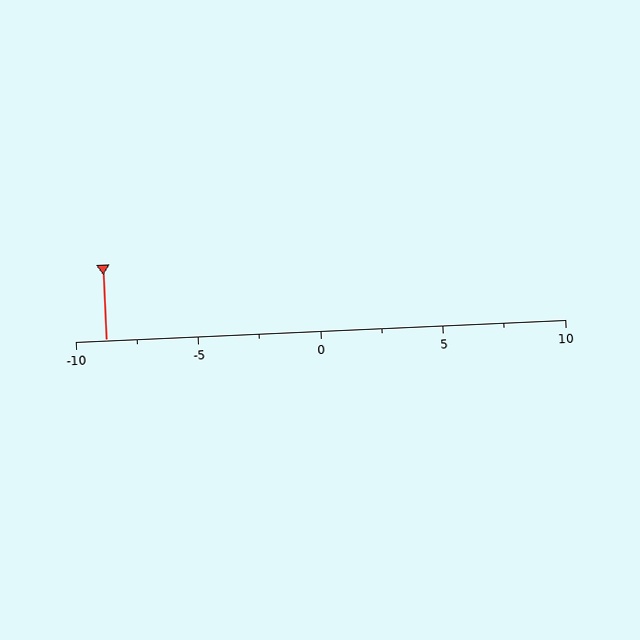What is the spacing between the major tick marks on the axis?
The major ticks are spaced 5 apart.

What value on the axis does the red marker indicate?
The marker indicates approximately -8.8.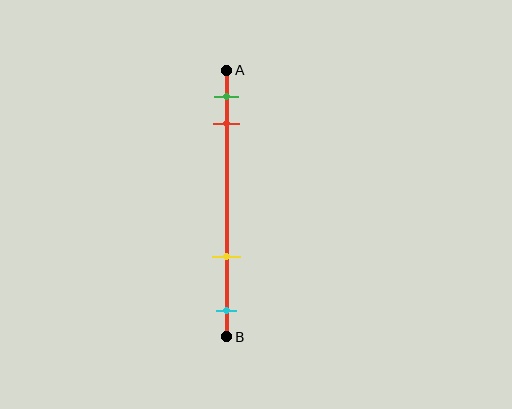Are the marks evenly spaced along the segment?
No, the marks are not evenly spaced.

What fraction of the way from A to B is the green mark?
The green mark is approximately 10% (0.1) of the way from A to B.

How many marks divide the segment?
There are 4 marks dividing the segment.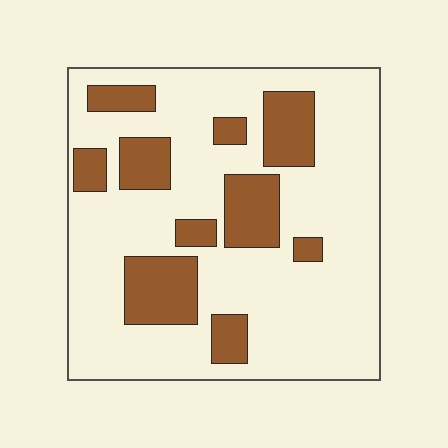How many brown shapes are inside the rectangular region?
10.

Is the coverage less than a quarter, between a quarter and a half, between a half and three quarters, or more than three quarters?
Less than a quarter.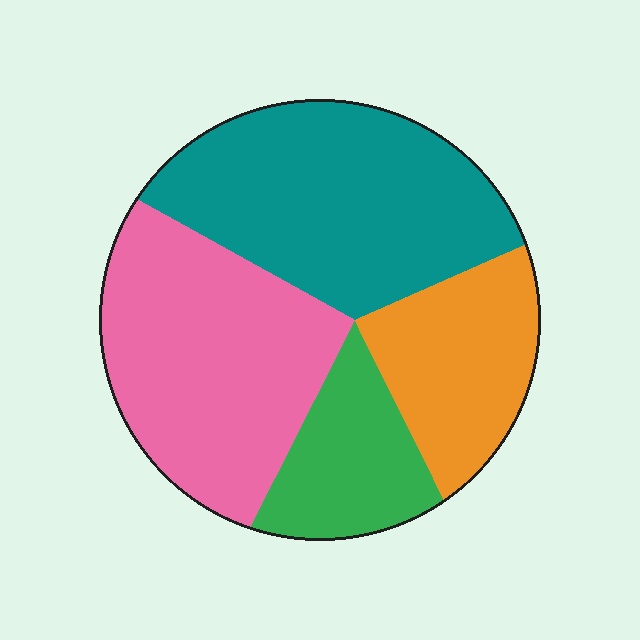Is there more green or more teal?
Teal.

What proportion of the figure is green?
Green takes up about one eighth (1/8) of the figure.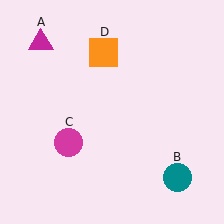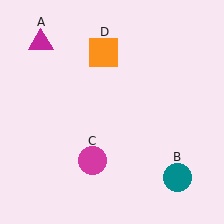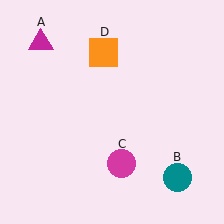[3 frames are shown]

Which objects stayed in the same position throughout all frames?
Magenta triangle (object A) and teal circle (object B) and orange square (object D) remained stationary.